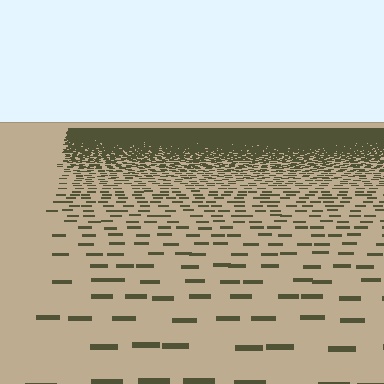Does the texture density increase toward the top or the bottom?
Density increases toward the top.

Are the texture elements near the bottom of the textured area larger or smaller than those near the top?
Larger. Near the bottom, elements are closer to the viewer and appear at a bigger on-screen size.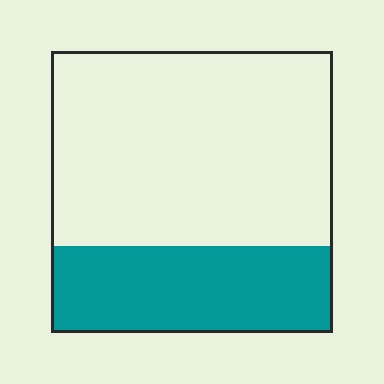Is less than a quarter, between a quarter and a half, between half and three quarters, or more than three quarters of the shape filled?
Between a quarter and a half.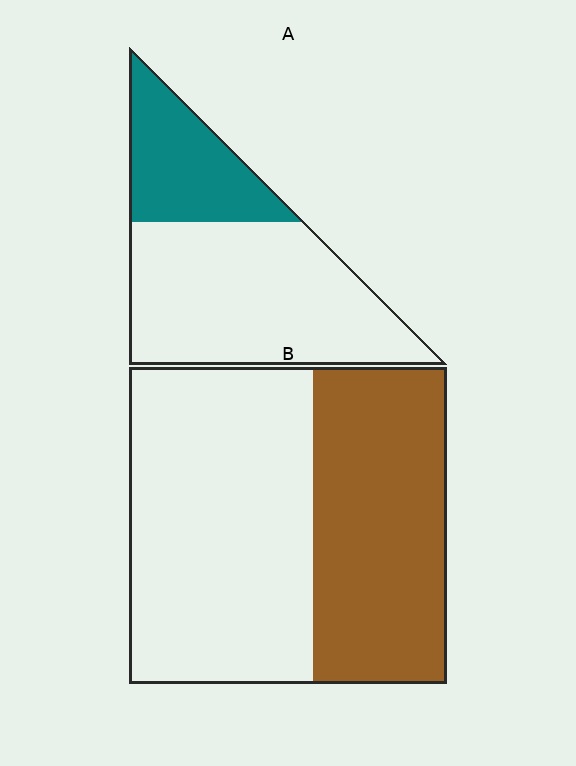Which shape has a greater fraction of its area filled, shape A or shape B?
Shape B.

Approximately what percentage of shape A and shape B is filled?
A is approximately 30% and B is approximately 40%.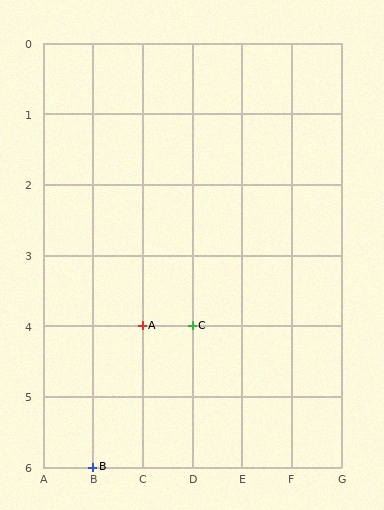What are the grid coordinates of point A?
Point A is at grid coordinates (C, 4).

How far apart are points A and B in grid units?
Points A and B are 1 column and 2 rows apart (about 2.2 grid units diagonally).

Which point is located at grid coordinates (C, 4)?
Point A is at (C, 4).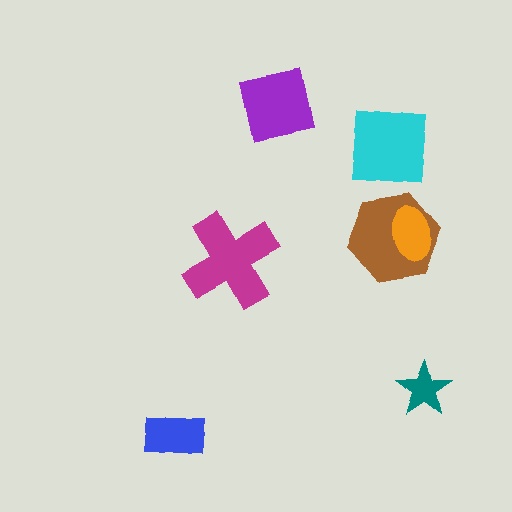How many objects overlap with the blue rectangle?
0 objects overlap with the blue rectangle.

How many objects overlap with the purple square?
0 objects overlap with the purple square.